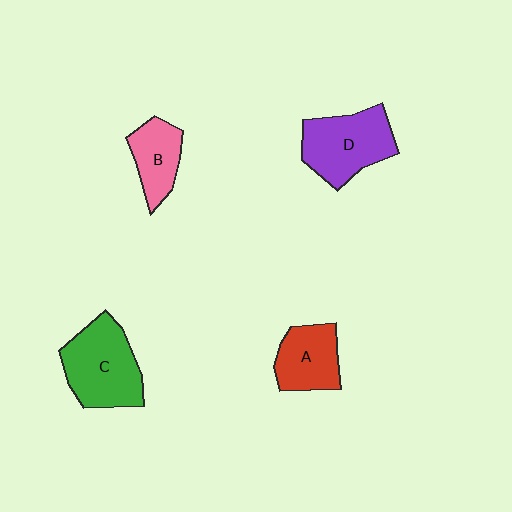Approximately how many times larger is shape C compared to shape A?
Approximately 1.5 times.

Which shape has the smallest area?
Shape B (pink).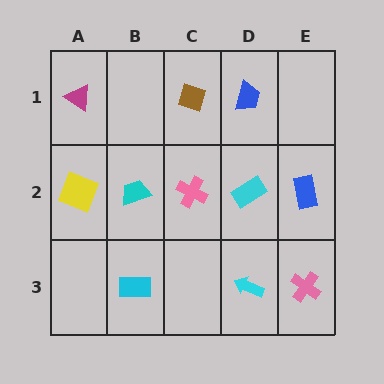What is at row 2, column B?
A cyan trapezoid.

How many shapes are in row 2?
5 shapes.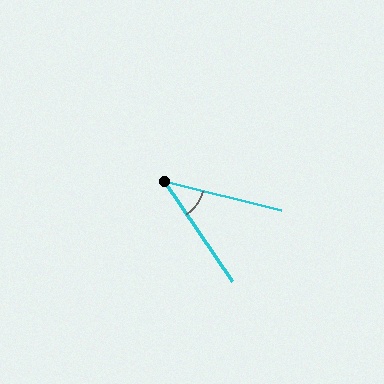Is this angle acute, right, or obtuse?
It is acute.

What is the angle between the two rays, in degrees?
Approximately 42 degrees.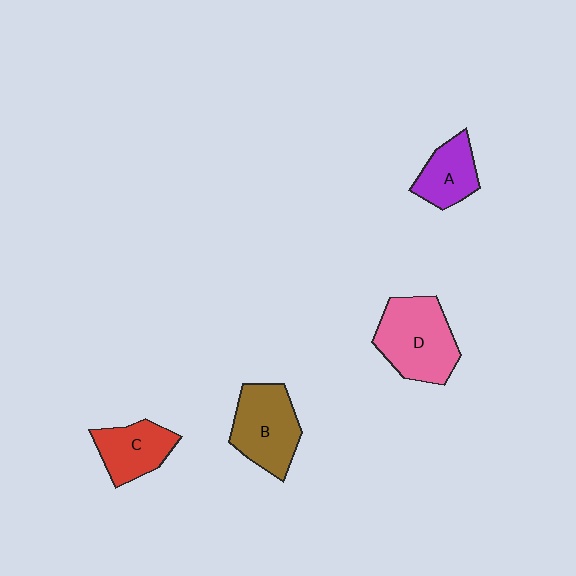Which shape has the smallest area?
Shape A (purple).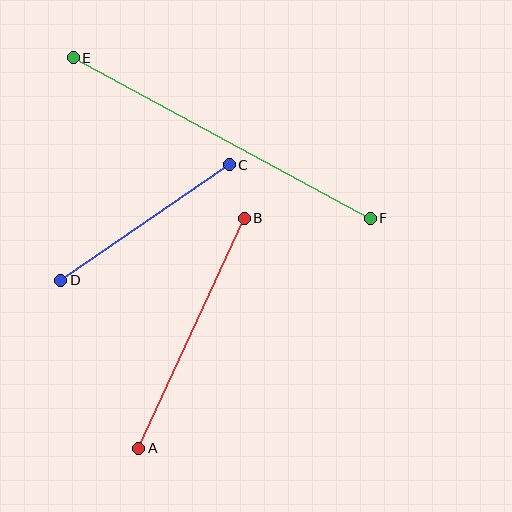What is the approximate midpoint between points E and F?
The midpoint is at approximately (222, 138) pixels.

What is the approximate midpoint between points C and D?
The midpoint is at approximately (145, 222) pixels.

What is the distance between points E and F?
The distance is approximately 338 pixels.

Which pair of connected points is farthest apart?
Points E and F are farthest apart.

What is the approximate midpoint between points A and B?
The midpoint is at approximately (191, 333) pixels.